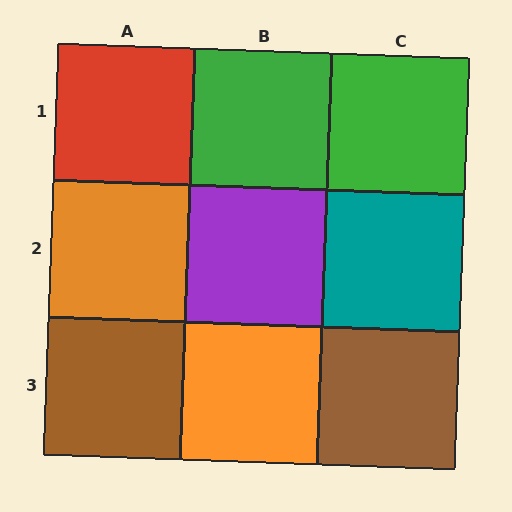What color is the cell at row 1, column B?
Green.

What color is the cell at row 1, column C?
Green.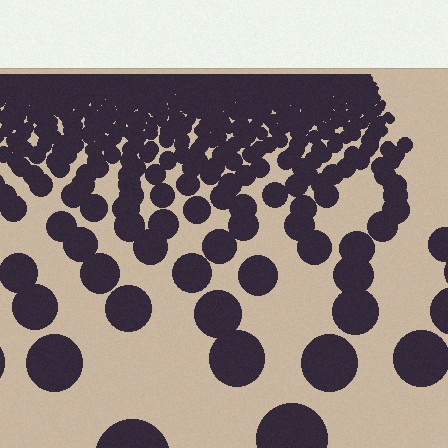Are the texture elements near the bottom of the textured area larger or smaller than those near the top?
Larger. Near the bottom, elements are closer to the viewer and appear at a bigger on-screen size.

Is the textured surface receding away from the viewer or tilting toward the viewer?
The surface is receding away from the viewer. Texture elements get smaller and denser toward the top.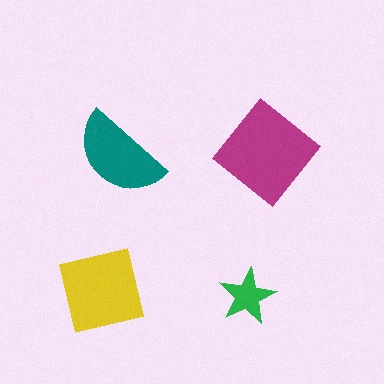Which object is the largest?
The magenta diamond.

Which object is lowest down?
The green star is bottommost.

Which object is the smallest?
The green star.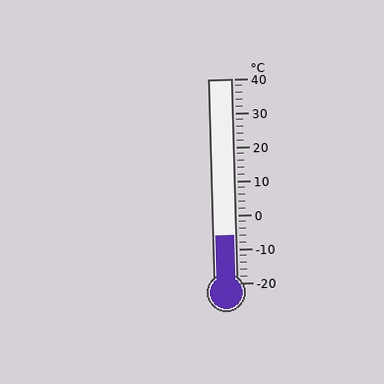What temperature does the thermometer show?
The thermometer shows approximately -6°C.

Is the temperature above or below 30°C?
The temperature is below 30°C.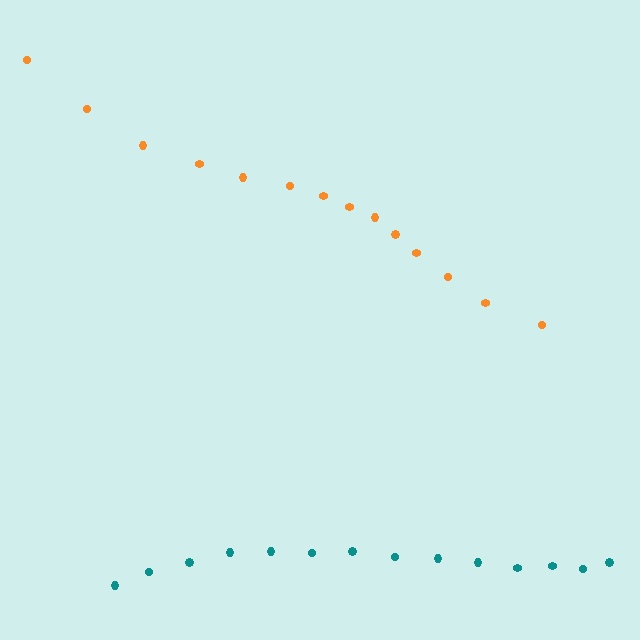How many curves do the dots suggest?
There are 2 distinct paths.